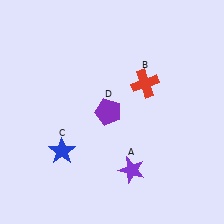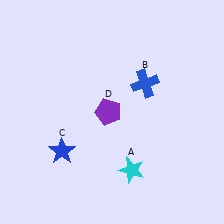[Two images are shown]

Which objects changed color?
A changed from purple to cyan. B changed from red to blue.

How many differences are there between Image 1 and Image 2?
There are 2 differences between the two images.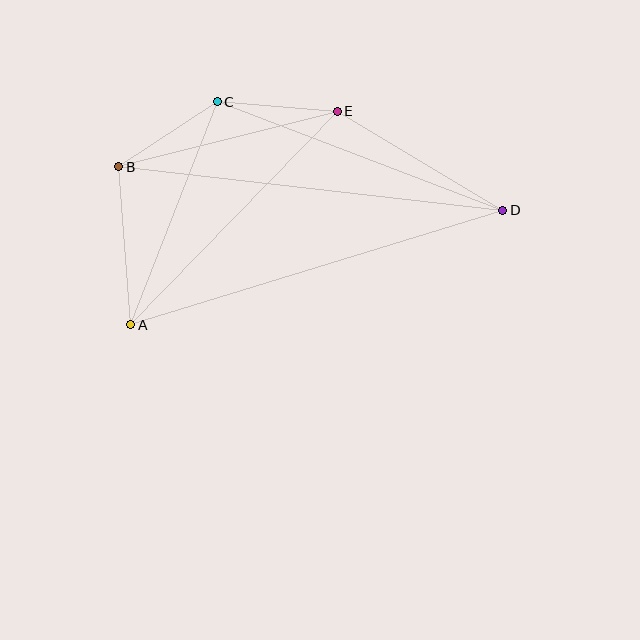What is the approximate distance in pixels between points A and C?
The distance between A and C is approximately 239 pixels.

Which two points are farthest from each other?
Points A and D are farthest from each other.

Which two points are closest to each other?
Points B and C are closest to each other.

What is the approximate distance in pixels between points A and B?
The distance between A and B is approximately 158 pixels.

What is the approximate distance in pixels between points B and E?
The distance between B and E is approximately 225 pixels.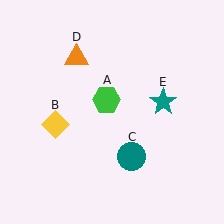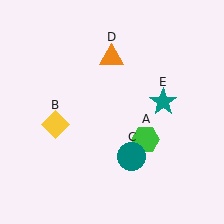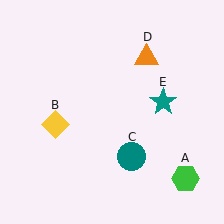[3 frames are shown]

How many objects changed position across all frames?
2 objects changed position: green hexagon (object A), orange triangle (object D).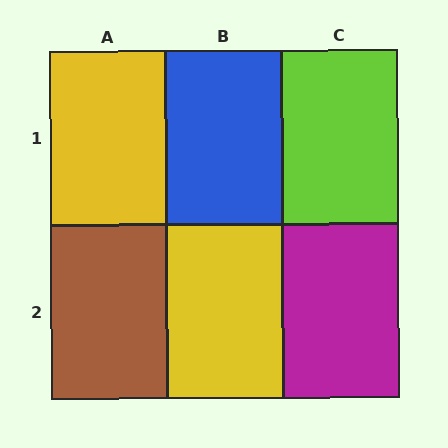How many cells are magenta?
1 cell is magenta.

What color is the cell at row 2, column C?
Magenta.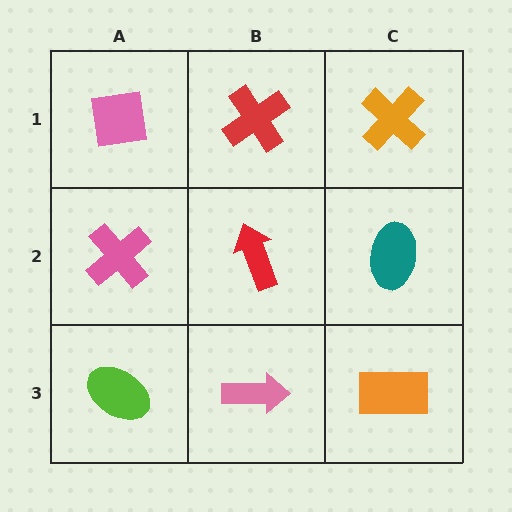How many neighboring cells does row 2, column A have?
3.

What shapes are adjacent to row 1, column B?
A red arrow (row 2, column B), a pink square (row 1, column A), an orange cross (row 1, column C).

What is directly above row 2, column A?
A pink square.